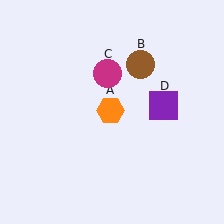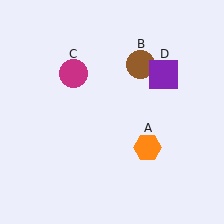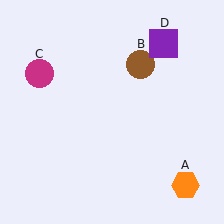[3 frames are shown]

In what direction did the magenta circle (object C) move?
The magenta circle (object C) moved left.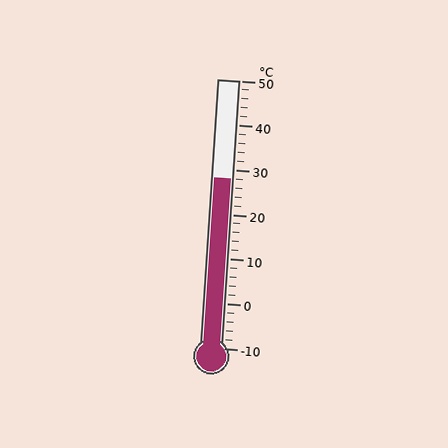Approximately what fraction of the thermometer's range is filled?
The thermometer is filled to approximately 65% of its range.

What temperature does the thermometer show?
The thermometer shows approximately 28°C.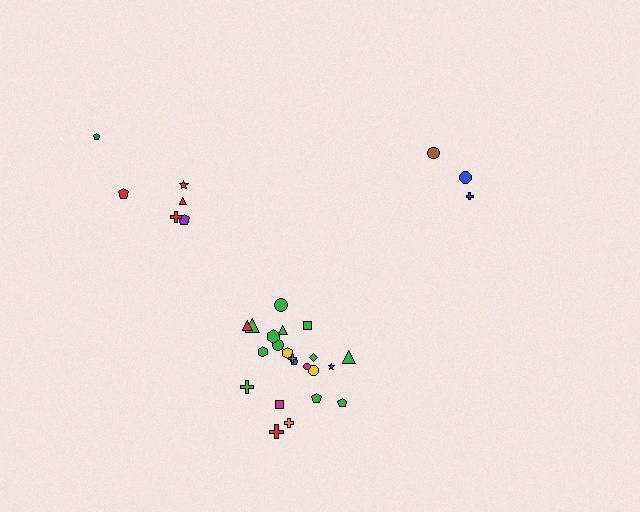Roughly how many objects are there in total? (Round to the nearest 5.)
Roughly 30 objects in total.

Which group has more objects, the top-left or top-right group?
The top-left group.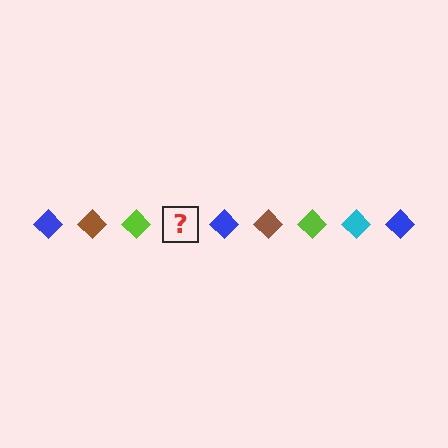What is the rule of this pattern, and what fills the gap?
The rule is that the pattern cycles through blue, brown, lime, cyan diamonds. The gap should be filled with a cyan diamond.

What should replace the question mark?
The question mark should be replaced with a cyan diamond.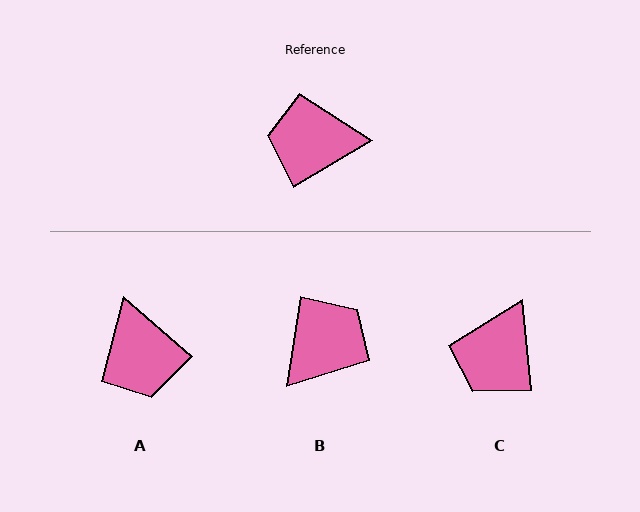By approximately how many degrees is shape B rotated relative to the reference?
Approximately 129 degrees clockwise.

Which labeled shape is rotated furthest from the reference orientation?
B, about 129 degrees away.